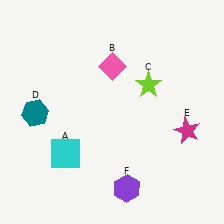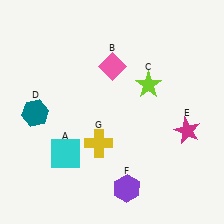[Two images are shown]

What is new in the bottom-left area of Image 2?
A yellow cross (G) was added in the bottom-left area of Image 2.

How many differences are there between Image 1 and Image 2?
There is 1 difference between the two images.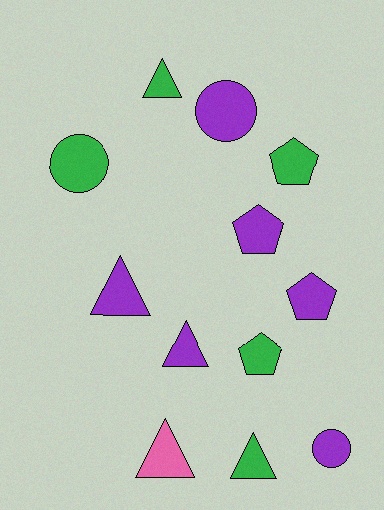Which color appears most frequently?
Purple, with 6 objects.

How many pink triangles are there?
There is 1 pink triangle.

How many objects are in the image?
There are 12 objects.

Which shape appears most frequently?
Triangle, with 5 objects.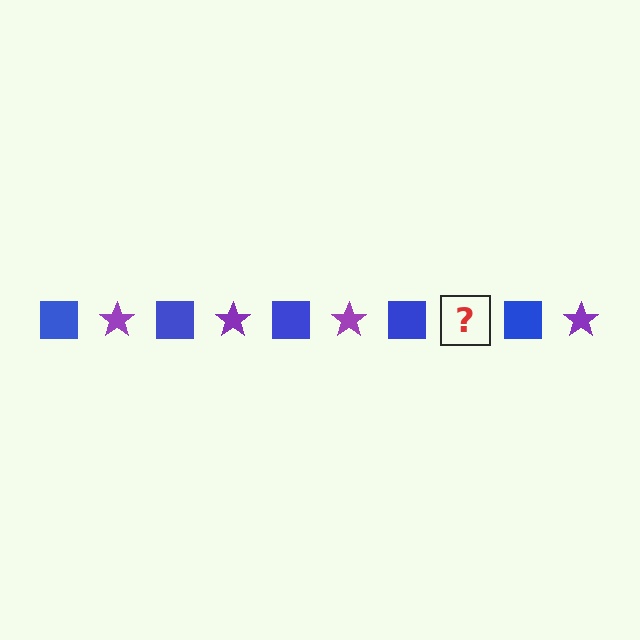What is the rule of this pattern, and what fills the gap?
The rule is that the pattern alternates between blue square and purple star. The gap should be filled with a purple star.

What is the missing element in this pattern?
The missing element is a purple star.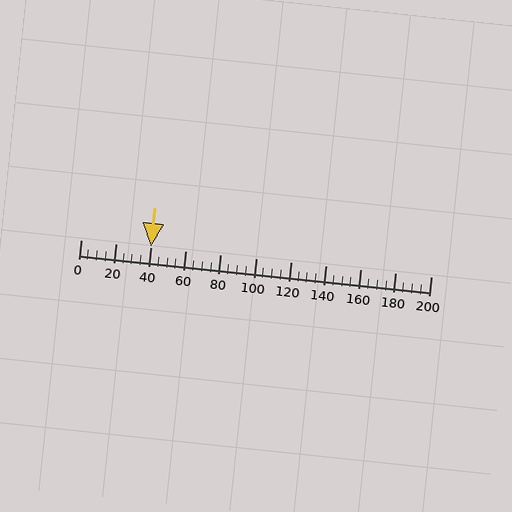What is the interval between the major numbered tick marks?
The major tick marks are spaced 20 units apart.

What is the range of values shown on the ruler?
The ruler shows values from 0 to 200.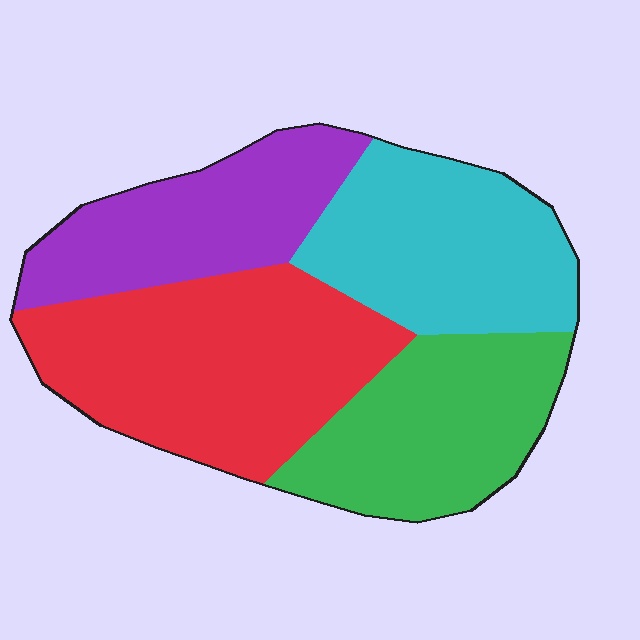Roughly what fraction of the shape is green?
Green takes up between a sixth and a third of the shape.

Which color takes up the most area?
Red, at roughly 35%.